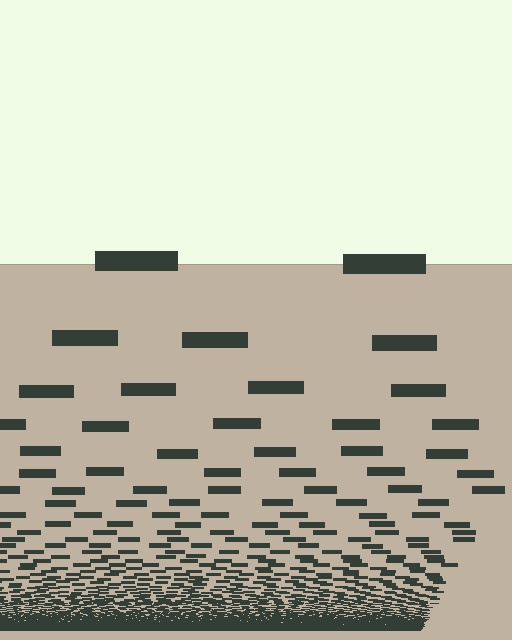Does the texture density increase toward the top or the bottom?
Density increases toward the bottom.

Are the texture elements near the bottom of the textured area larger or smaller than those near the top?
Smaller. The gradient is inverted — elements near the bottom are smaller and denser.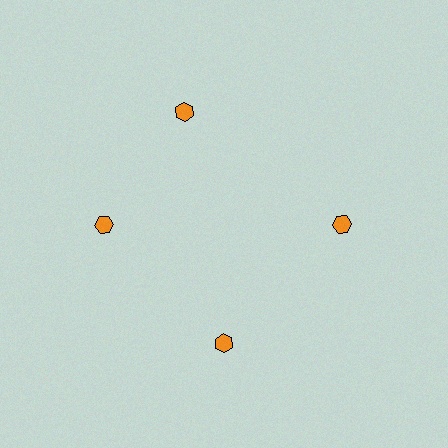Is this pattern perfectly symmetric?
No. The 4 orange hexagons are arranged in a ring, but one element near the 12 o'clock position is rotated out of alignment along the ring, breaking the 4-fold rotational symmetry.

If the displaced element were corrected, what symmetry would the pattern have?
It would have 4-fold rotational symmetry — the pattern would map onto itself every 90 degrees.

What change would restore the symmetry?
The symmetry would be restored by rotating it back into even spacing with its neighbors so that all 4 hexagons sit at equal angles and equal distance from the center.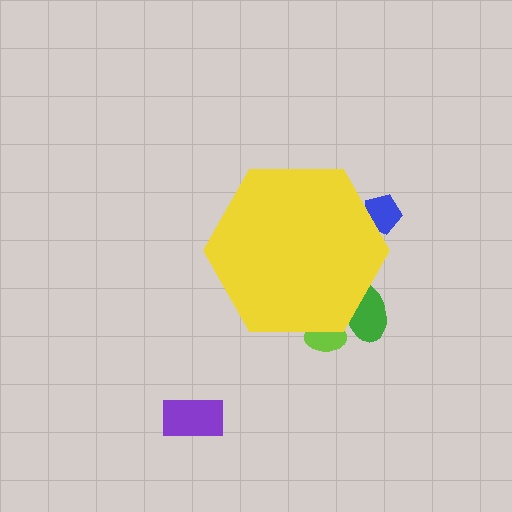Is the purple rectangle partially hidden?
No, the purple rectangle is fully visible.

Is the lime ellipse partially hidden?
Yes, the lime ellipse is partially hidden behind the yellow hexagon.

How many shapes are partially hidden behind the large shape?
3 shapes are partially hidden.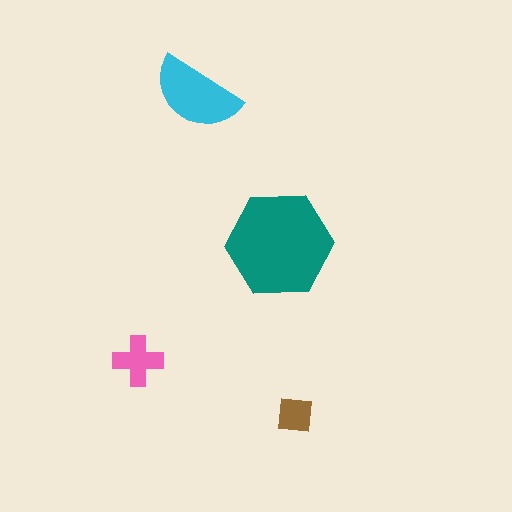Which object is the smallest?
The brown square.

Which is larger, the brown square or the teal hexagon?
The teal hexagon.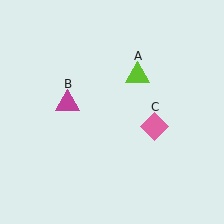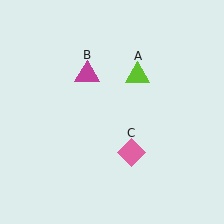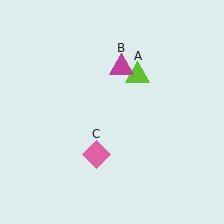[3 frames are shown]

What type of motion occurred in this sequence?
The magenta triangle (object B), pink diamond (object C) rotated clockwise around the center of the scene.